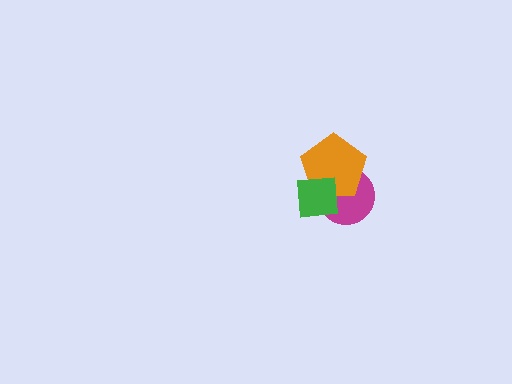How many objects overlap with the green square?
2 objects overlap with the green square.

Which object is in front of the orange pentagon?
The green square is in front of the orange pentagon.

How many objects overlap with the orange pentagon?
2 objects overlap with the orange pentagon.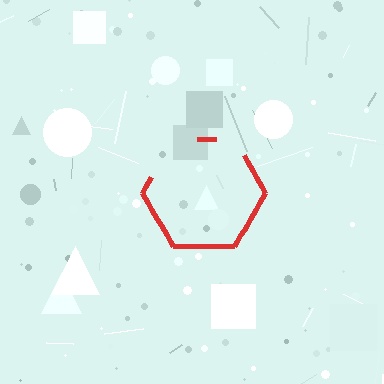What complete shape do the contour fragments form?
The contour fragments form a hexagon.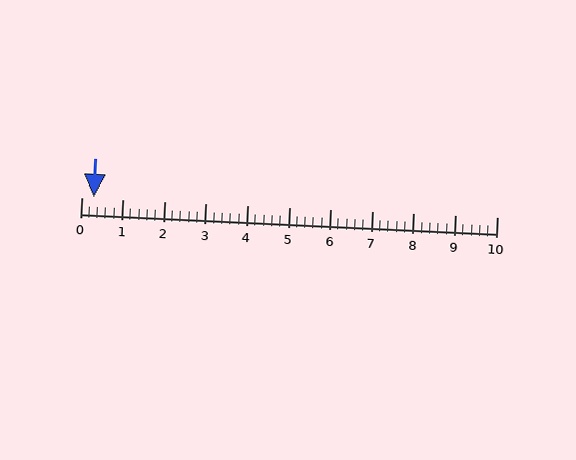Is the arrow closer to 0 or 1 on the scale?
The arrow is closer to 0.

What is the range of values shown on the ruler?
The ruler shows values from 0 to 10.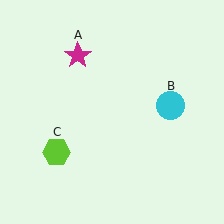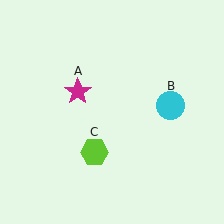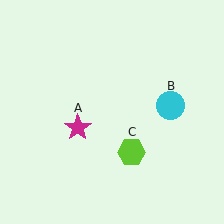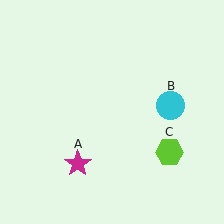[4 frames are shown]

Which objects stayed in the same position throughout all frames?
Cyan circle (object B) remained stationary.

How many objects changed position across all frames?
2 objects changed position: magenta star (object A), lime hexagon (object C).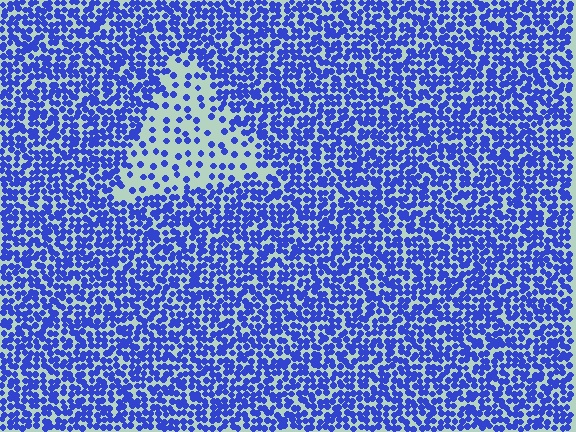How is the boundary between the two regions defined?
The boundary is defined by a change in element density (approximately 2.9x ratio). All elements are the same color, size, and shape.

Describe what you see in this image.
The image contains small blue elements arranged at two different densities. A triangle-shaped region is visible where the elements are less densely packed than the surrounding area.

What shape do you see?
I see a triangle.